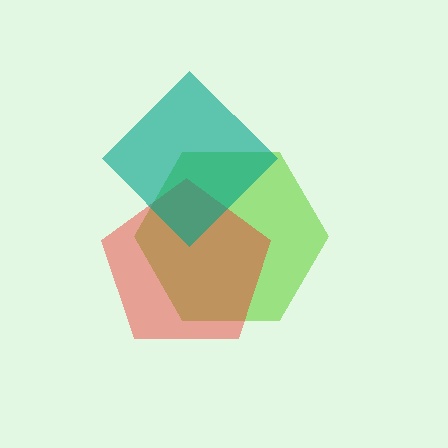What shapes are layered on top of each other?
The layered shapes are: a lime hexagon, a red pentagon, a teal diamond.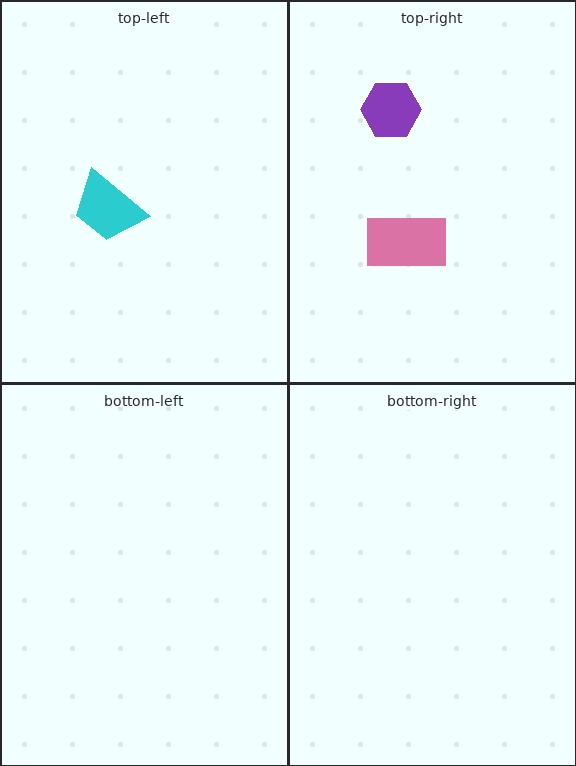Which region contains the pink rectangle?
The top-right region.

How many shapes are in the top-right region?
2.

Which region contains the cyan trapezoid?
The top-left region.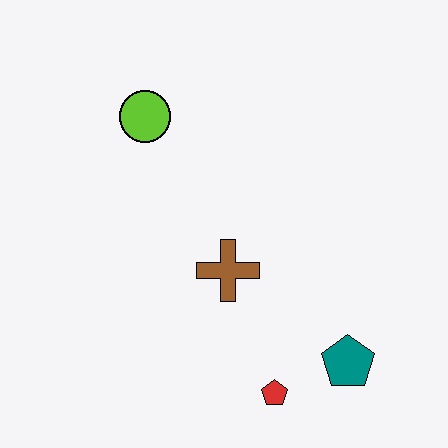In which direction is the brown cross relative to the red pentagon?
The brown cross is above the red pentagon.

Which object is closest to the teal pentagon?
The red pentagon is closest to the teal pentagon.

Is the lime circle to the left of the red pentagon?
Yes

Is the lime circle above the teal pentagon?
Yes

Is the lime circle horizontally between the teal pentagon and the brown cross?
No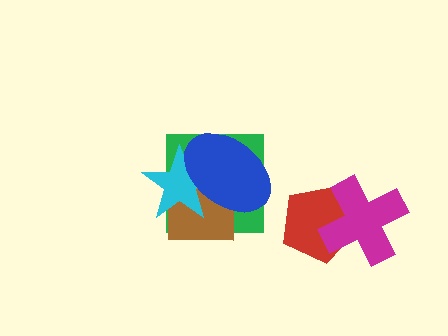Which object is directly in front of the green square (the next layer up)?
The brown square is directly in front of the green square.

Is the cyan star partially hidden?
Yes, it is partially covered by another shape.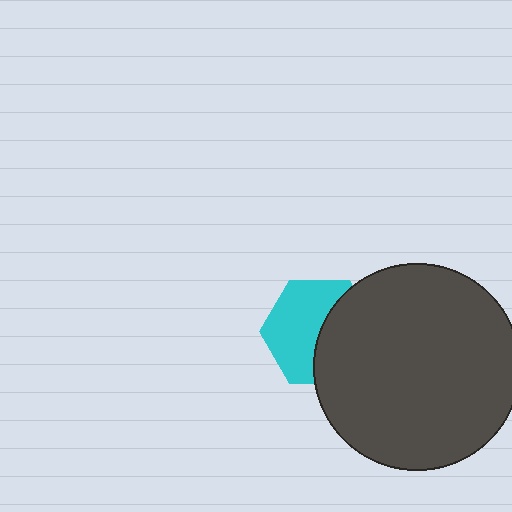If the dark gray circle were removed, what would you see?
You would see the complete cyan hexagon.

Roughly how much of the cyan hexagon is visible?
About half of it is visible (roughly 56%).